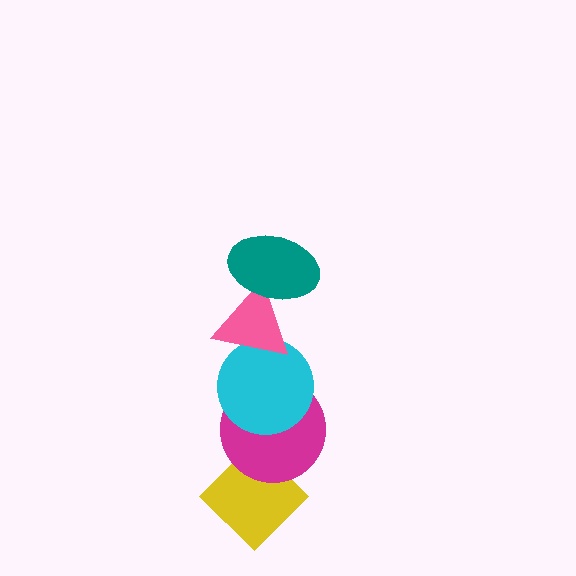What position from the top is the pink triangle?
The pink triangle is 2nd from the top.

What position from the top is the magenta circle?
The magenta circle is 4th from the top.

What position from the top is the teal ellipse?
The teal ellipse is 1st from the top.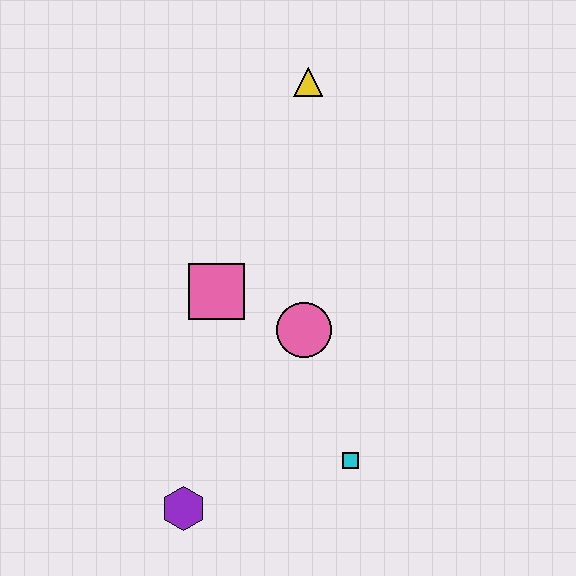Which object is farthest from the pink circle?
The yellow triangle is farthest from the pink circle.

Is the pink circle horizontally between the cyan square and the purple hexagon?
Yes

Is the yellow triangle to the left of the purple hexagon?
No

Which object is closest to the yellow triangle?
The pink square is closest to the yellow triangle.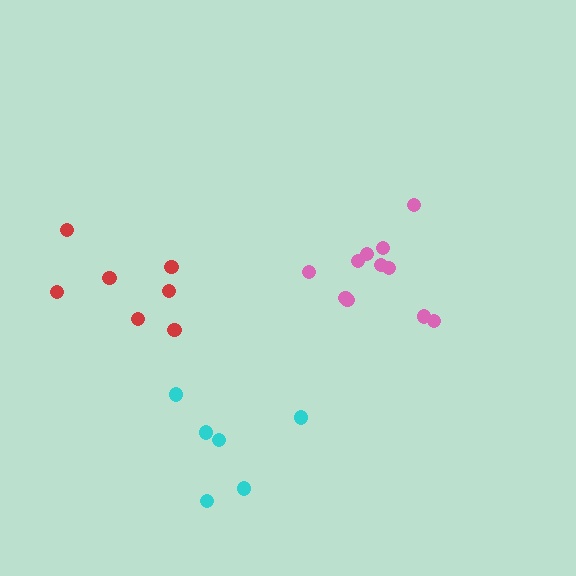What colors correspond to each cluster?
The clusters are colored: pink, cyan, red.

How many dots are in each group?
Group 1: 11 dots, Group 2: 6 dots, Group 3: 7 dots (24 total).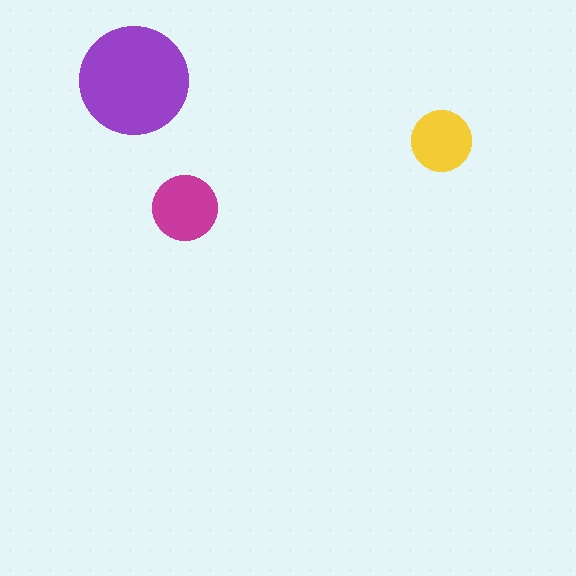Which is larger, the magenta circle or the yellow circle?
The magenta one.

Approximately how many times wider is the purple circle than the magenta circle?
About 1.5 times wider.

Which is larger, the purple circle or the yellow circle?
The purple one.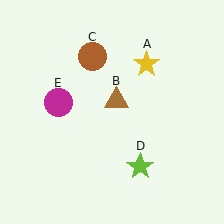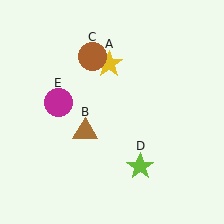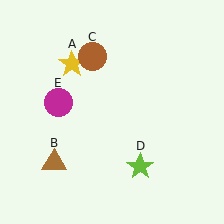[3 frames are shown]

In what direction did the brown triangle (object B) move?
The brown triangle (object B) moved down and to the left.